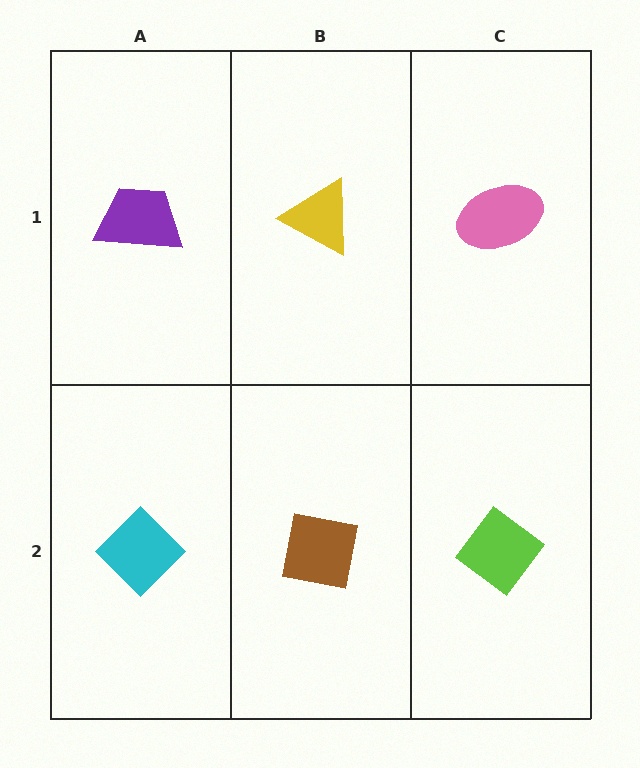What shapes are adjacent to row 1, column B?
A brown square (row 2, column B), a purple trapezoid (row 1, column A), a pink ellipse (row 1, column C).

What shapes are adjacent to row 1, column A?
A cyan diamond (row 2, column A), a yellow triangle (row 1, column B).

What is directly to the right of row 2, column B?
A lime diamond.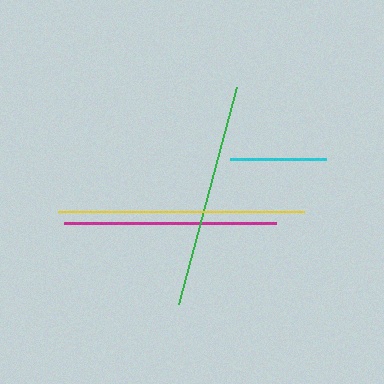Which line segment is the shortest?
The cyan line is the shortest at approximately 96 pixels.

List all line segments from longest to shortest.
From longest to shortest: yellow, green, magenta, cyan.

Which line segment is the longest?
The yellow line is the longest at approximately 246 pixels.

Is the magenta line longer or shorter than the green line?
The green line is longer than the magenta line.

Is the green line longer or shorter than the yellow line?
The yellow line is longer than the green line.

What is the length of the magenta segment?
The magenta segment is approximately 212 pixels long.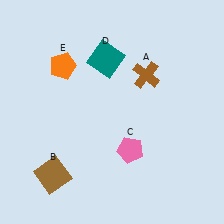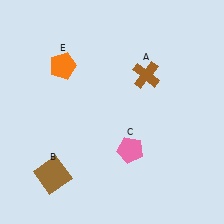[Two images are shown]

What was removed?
The teal square (D) was removed in Image 2.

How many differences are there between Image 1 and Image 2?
There is 1 difference between the two images.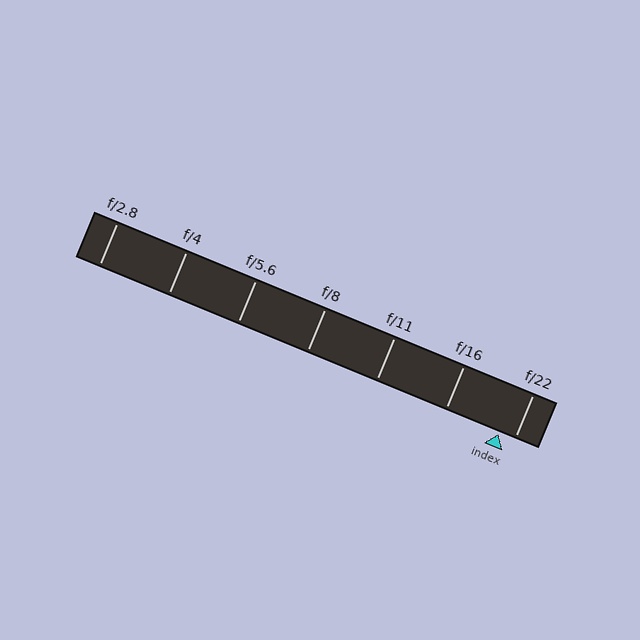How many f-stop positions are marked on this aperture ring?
There are 7 f-stop positions marked.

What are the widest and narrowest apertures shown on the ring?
The widest aperture shown is f/2.8 and the narrowest is f/22.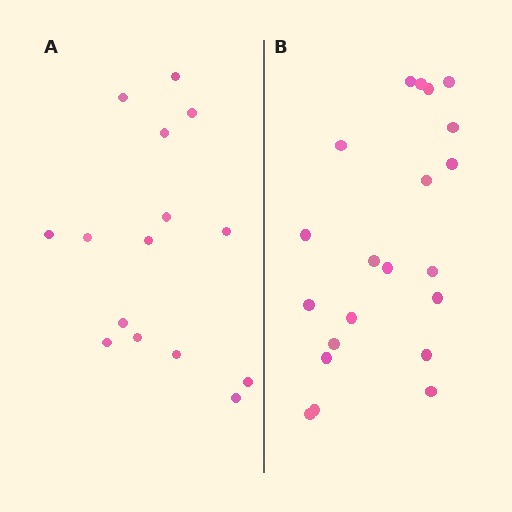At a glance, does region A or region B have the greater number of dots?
Region B (the right region) has more dots.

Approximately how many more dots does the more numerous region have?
Region B has about 6 more dots than region A.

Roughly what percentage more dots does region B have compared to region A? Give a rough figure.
About 40% more.